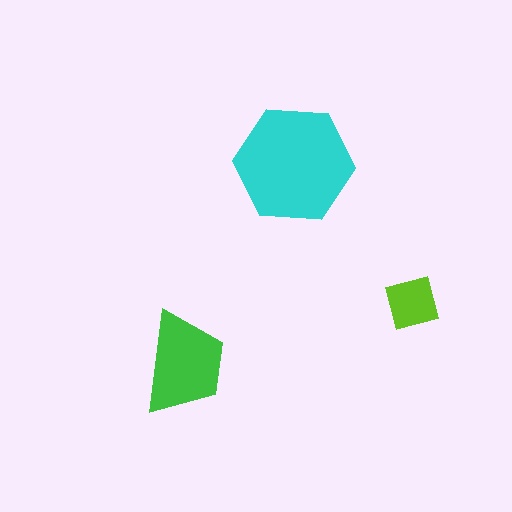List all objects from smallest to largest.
The lime square, the green trapezoid, the cyan hexagon.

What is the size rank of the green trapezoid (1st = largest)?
2nd.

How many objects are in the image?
There are 3 objects in the image.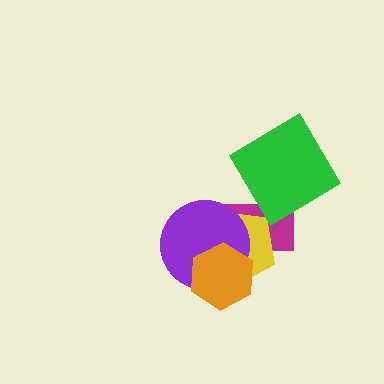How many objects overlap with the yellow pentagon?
3 objects overlap with the yellow pentagon.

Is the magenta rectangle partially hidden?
Yes, it is partially covered by another shape.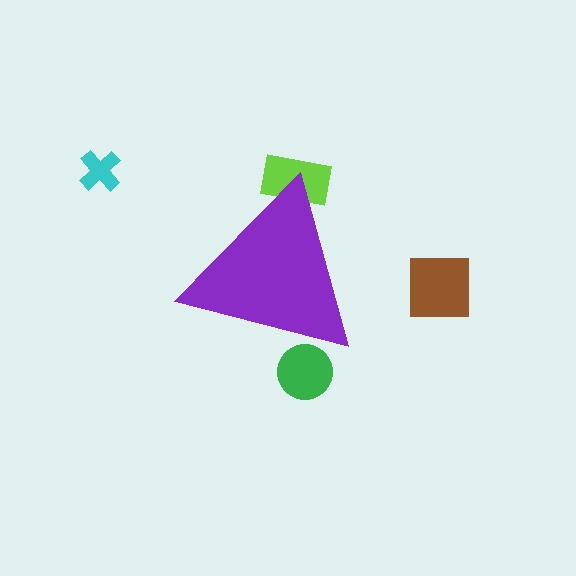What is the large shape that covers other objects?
A purple triangle.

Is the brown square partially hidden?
No, the brown square is fully visible.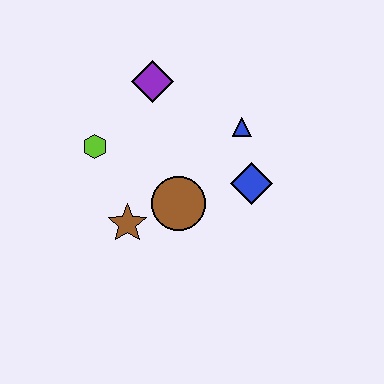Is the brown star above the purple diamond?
No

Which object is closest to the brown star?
The brown circle is closest to the brown star.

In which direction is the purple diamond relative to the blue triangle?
The purple diamond is to the left of the blue triangle.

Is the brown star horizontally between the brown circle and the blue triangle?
No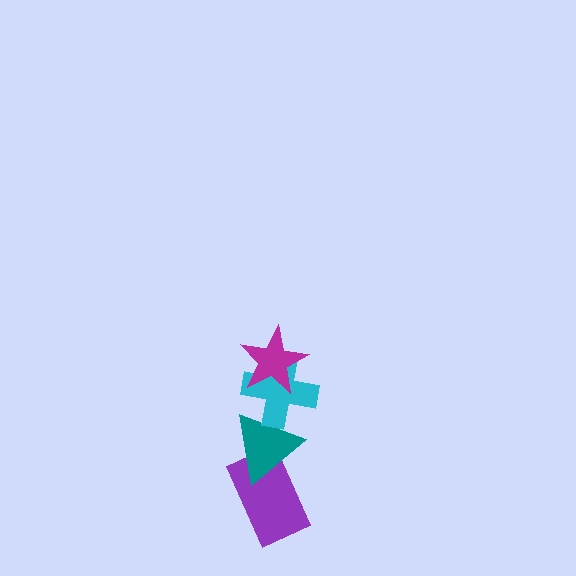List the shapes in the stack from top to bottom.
From top to bottom: the magenta star, the cyan cross, the teal triangle, the purple rectangle.